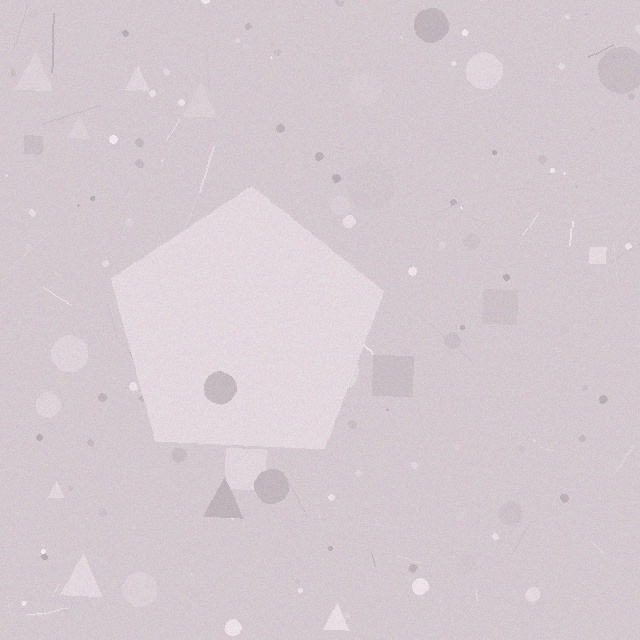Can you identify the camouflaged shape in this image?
The camouflaged shape is a pentagon.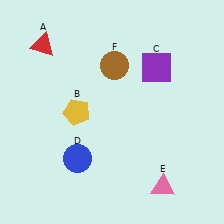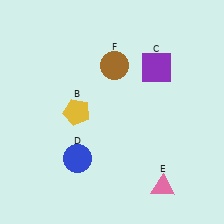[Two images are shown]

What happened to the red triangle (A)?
The red triangle (A) was removed in Image 2. It was in the top-left area of Image 1.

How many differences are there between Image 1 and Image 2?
There is 1 difference between the two images.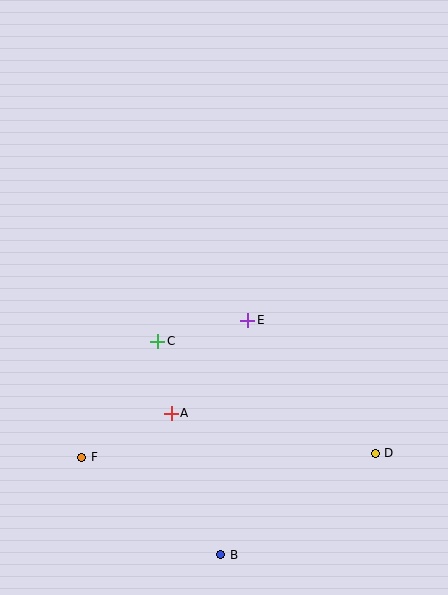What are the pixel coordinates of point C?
Point C is at (158, 341).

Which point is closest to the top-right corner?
Point E is closest to the top-right corner.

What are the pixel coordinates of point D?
Point D is at (375, 453).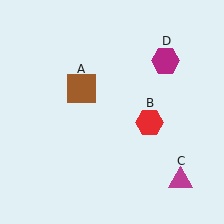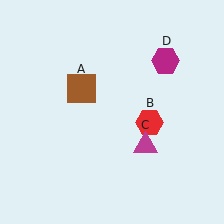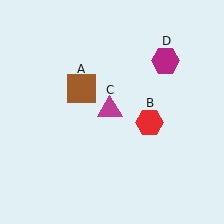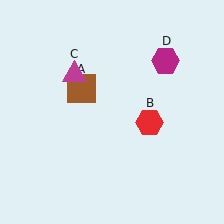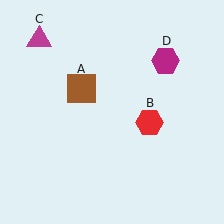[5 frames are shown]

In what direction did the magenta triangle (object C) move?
The magenta triangle (object C) moved up and to the left.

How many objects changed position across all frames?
1 object changed position: magenta triangle (object C).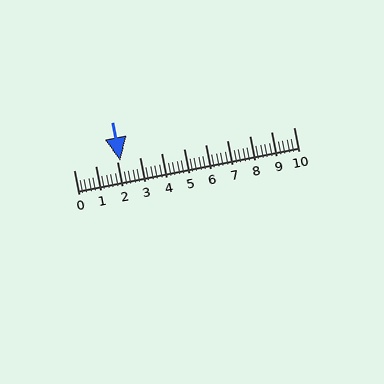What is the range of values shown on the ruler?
The ruler shows values from 0 to 10.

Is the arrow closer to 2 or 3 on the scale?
The arrow is closer to 2.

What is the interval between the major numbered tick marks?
The major tick marks are spaced 1 units apart.